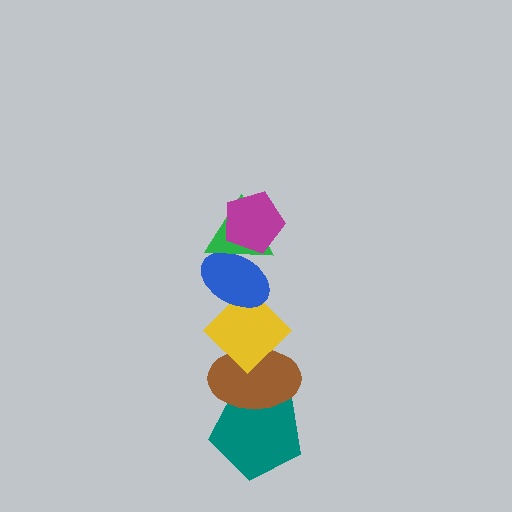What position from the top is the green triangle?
The green triangle is 2nd from the top.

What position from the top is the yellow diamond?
The yellow diamond is 4th from the top.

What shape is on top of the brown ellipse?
The yellow diamond is on top of the brown ellipse.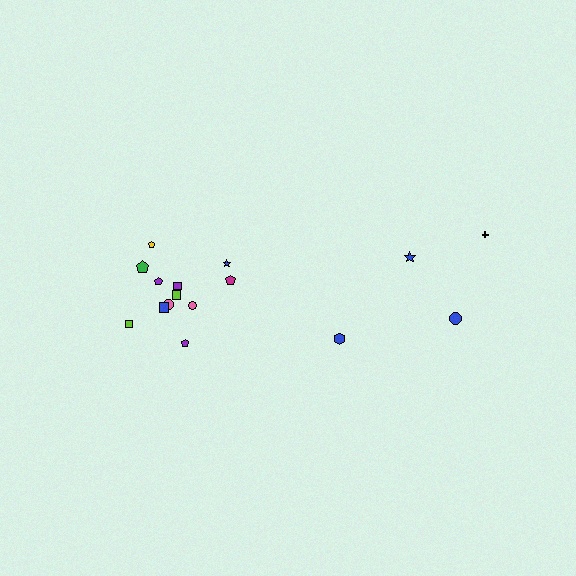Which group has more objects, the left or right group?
The left group.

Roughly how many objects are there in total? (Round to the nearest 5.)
Roughly 15 objects in total.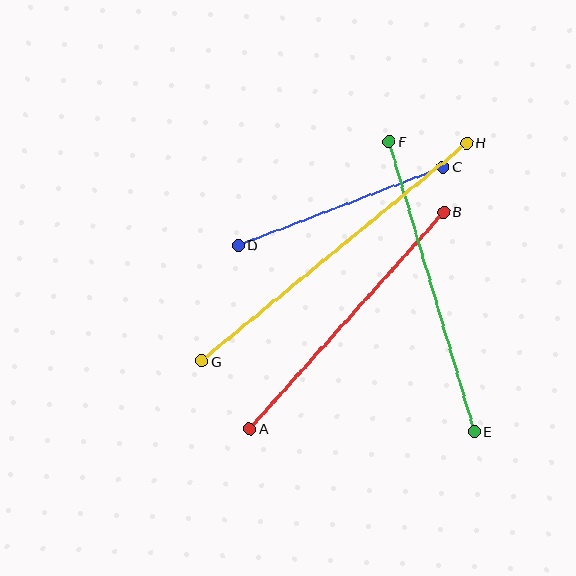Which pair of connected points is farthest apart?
Points G and H are farthest apart.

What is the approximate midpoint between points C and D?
The midpoint is at approximately (341, 206) pixels.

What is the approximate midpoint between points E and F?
The midpoint is at approximately (432, 286) pixels.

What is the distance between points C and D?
The distance is approximately 219 pixels.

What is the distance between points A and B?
The distance is approximately 291 pixels.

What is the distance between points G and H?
The distance is approximately 344 pixels.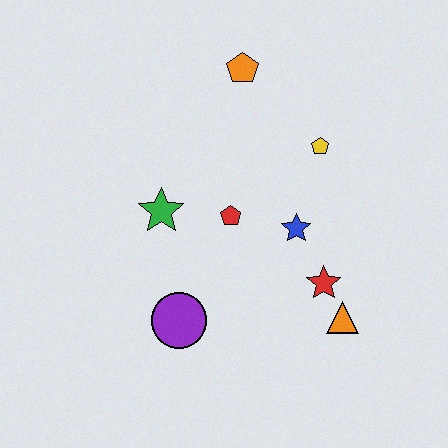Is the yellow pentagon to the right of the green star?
Yes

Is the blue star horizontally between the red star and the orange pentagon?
Yes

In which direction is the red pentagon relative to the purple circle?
The red pentagon is above the purple circle.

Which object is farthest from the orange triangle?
The orange pentagon is farthest from the orange triangle.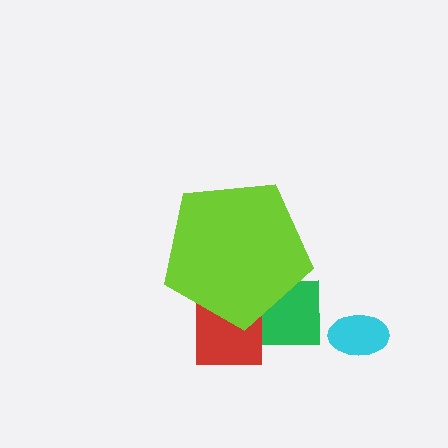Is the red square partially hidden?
Yes, the red square is partially hidden behind the lime pentagon.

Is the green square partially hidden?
Yes, the green square is partially hidden behind the lime pentagon.